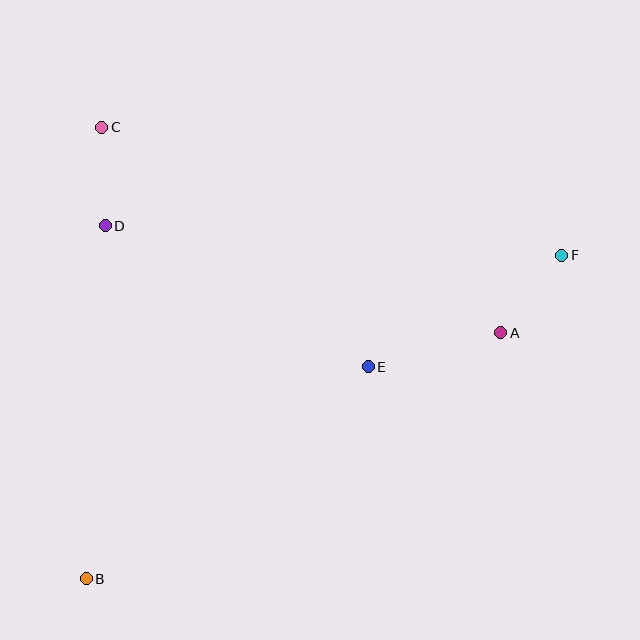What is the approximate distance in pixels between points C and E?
The distance between C and E is approximately 358 pixels.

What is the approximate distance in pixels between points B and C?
The distance between B and C is approximately 452 pixels.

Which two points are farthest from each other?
Points B and F are farthest from each other.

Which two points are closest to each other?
Points C and D are closest to each other.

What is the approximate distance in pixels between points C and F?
The distance between C and F is approximately 477 pixels.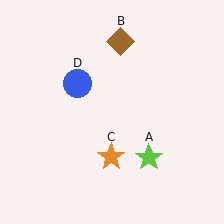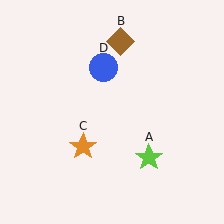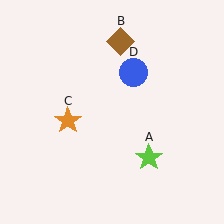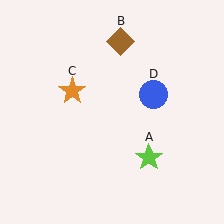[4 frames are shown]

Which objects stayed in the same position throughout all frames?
Lime star (object A) and brown diamond (object B) remained stationary.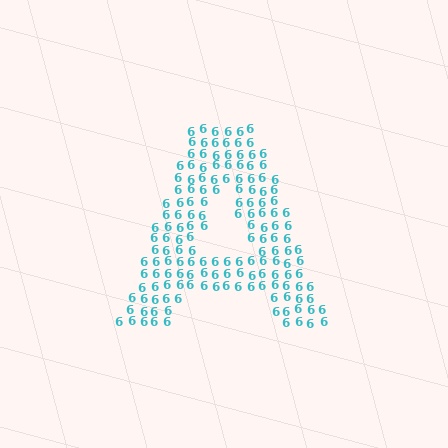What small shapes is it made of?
It is made of small digit 6's.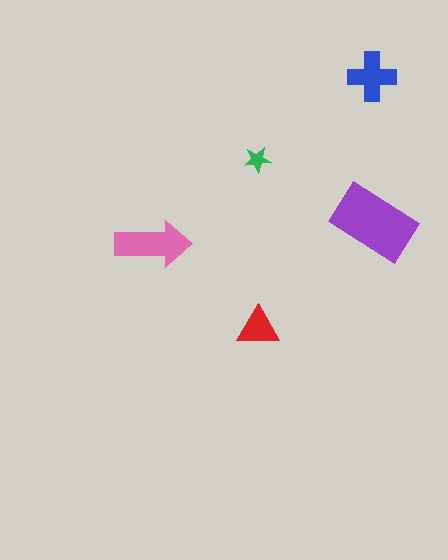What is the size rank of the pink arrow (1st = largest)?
2nd.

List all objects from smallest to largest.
The green star, the red triangle, the blue cross, the pink arrow, the purple rectangle.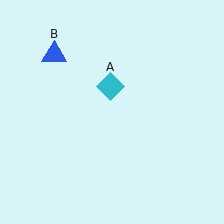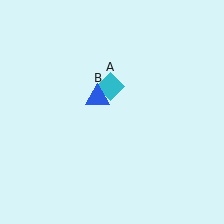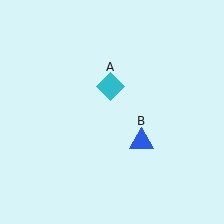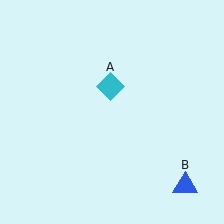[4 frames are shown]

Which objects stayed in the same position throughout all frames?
Cyan diamond (object A) remained stationary.